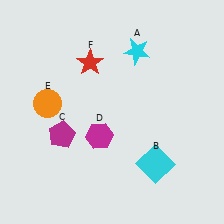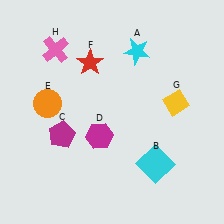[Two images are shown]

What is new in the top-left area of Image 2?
A pink cross (H) was added in the top-left area of Image 2.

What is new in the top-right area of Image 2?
A yellow diamond (G) was added in the top-right area of Image 2.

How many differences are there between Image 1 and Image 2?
There are 2 differences between the two images.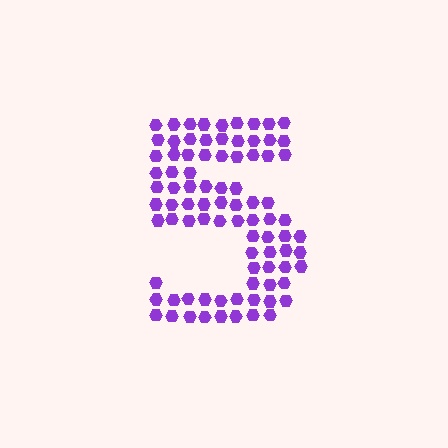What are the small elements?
The small elements are hexagons.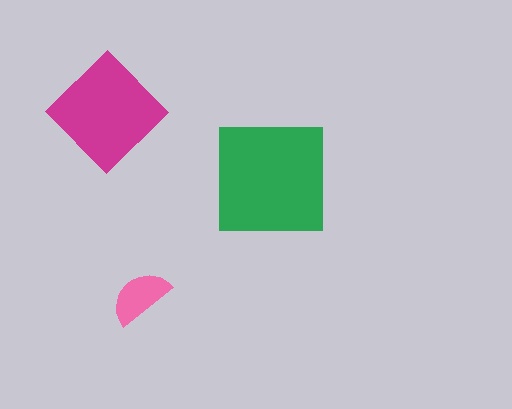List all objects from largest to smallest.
The green square, the magenta diamond, the pink semicircle.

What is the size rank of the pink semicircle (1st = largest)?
3rd.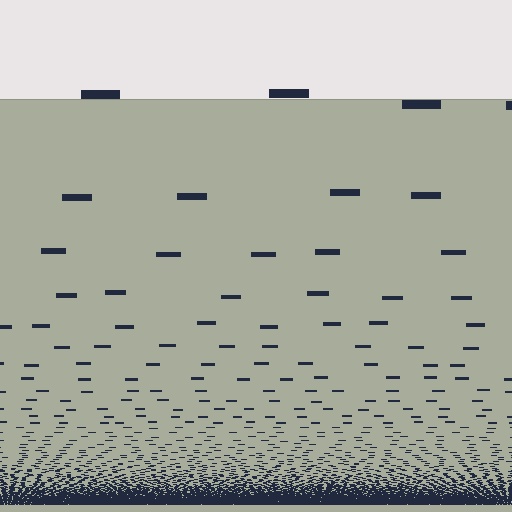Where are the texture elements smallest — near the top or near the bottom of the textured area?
Near the bottom.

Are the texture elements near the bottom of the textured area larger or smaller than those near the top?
Smaller. The gradient is inverted — elements near the bottom are smaller and denser.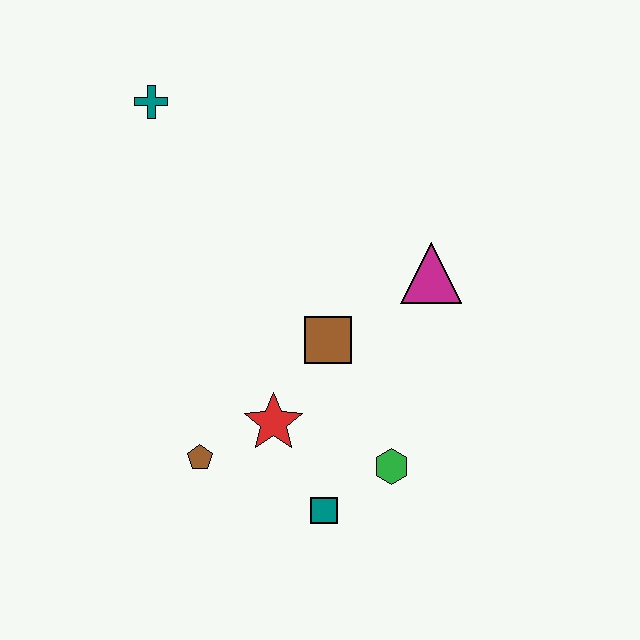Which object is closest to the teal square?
The green hexagon is closest to the teal square.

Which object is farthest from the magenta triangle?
The teal cross is farthest from the magenta triangle.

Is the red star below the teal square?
No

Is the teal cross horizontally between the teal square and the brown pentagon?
No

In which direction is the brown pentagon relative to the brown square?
The brown pentagon is to the left of the brown square.